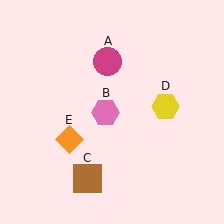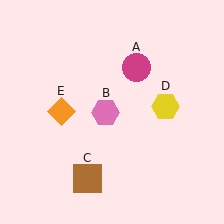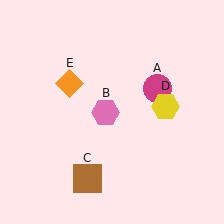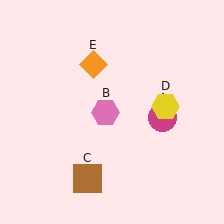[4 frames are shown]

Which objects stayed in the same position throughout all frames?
Pink hexagon (object B) and brown square (object C) and yellow hexagon (object D) remained stationary.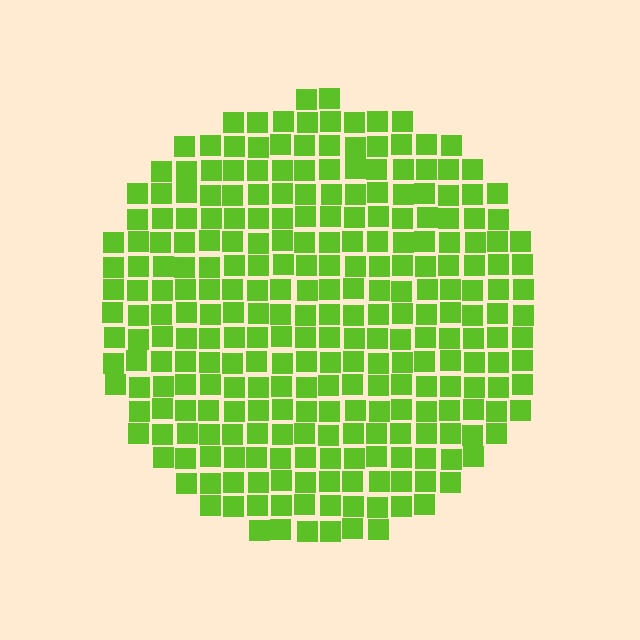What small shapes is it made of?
It is made of small squares.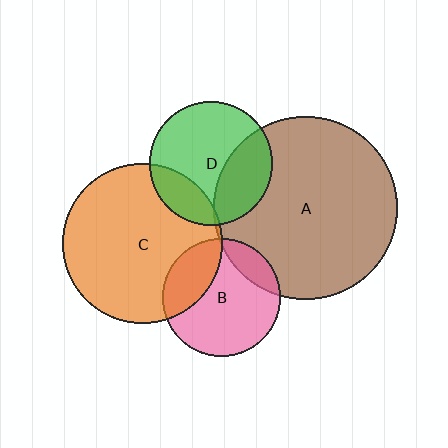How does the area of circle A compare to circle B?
Approximately 2.4 times.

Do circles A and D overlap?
Yes.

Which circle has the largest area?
Circle A (brown).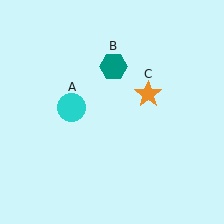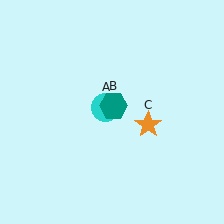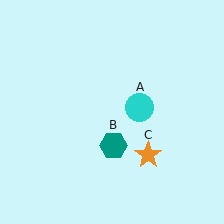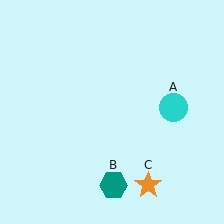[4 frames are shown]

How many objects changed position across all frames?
3 objects changed position: cyan circle (object A), teal hexagon (object B), orange star (object C).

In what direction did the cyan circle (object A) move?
The cyan circle (object A) moved right.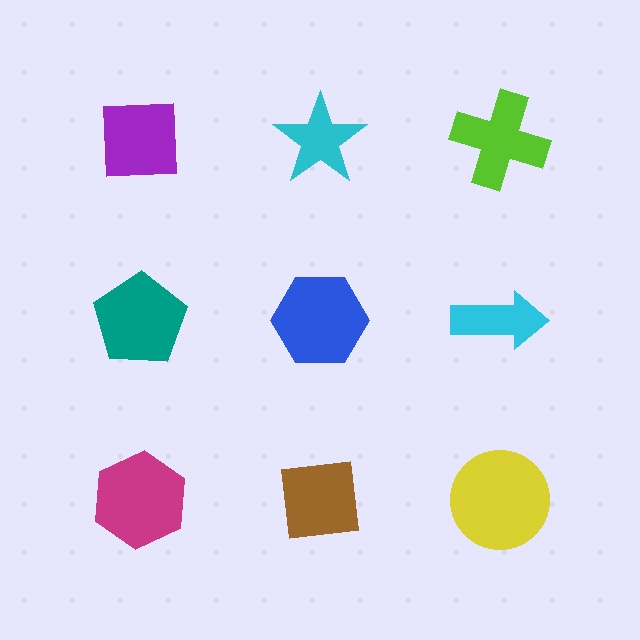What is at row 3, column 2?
A brown square.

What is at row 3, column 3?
A yellow circle.